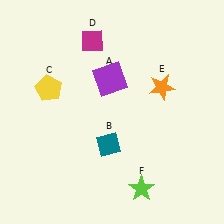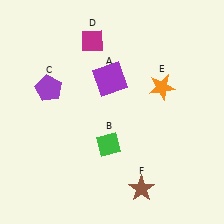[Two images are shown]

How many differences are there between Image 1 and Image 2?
There are 3 differences between the two images.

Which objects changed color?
B changed from teal to green. C changed from yellow to purple. F changed from lime to brown.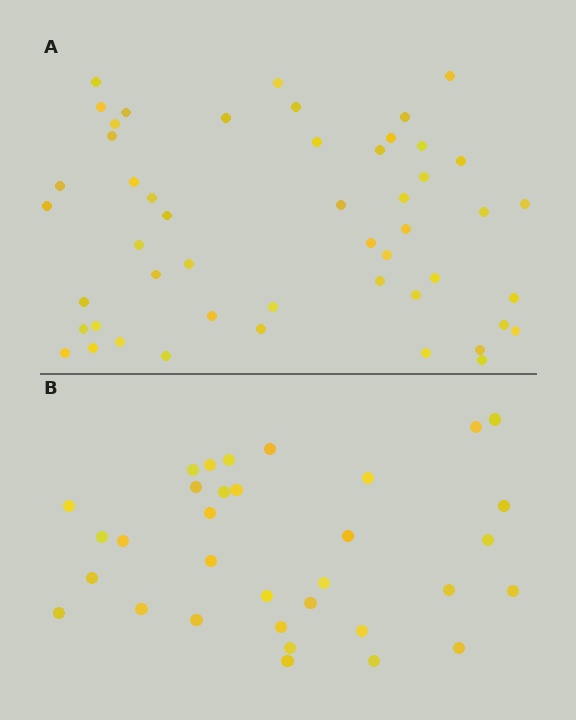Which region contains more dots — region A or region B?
Region A (the top region) has more dots.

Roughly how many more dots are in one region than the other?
Region A has approximately 15 more dots than region B.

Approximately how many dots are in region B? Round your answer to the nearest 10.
About 30 dots. (The exact count is 33, which rounds to 30.)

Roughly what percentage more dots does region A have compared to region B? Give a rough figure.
About 50% more.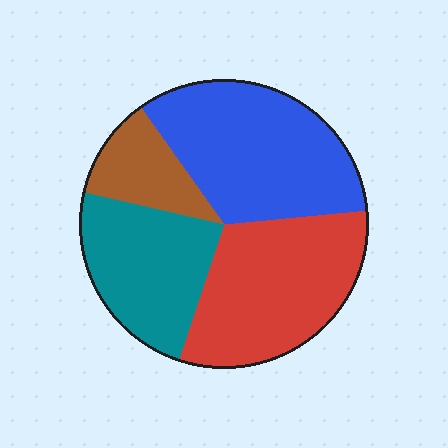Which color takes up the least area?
Brown, at roughly 10%.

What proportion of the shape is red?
Red covers about 30% of the shape.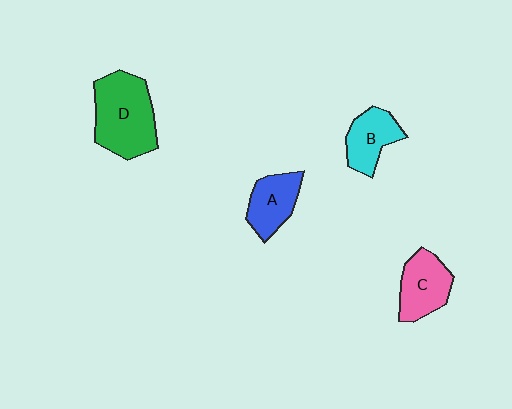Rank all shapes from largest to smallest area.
From largest to smallest: D (green), C (pink), A (blue), B (cyan).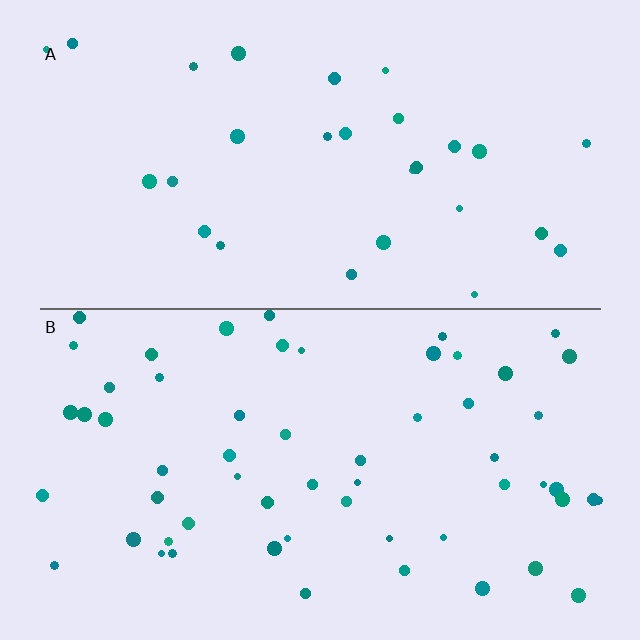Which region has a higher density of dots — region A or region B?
B (the bottom).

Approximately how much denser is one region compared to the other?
Approximately 2.0× — region B over region A.